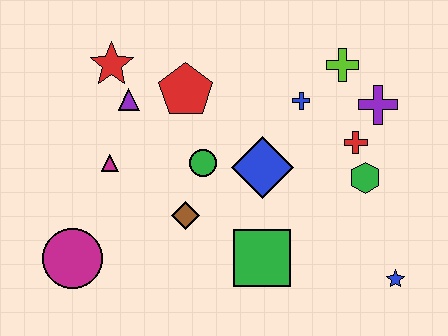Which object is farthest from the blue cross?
The magenta circle is farthest from the blue cross.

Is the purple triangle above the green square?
Yes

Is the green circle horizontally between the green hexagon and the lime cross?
No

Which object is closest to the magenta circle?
The magenta triangle is closest to the magenta circle.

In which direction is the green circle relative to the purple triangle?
The green circle is to the right of the purple triangle.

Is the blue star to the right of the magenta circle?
Yes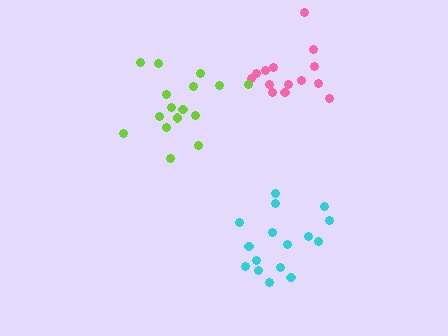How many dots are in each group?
Group 1: 14 dots, Group 2: 16 dots, Group 3: 16 dots (46 total).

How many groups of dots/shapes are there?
There are 3 groups.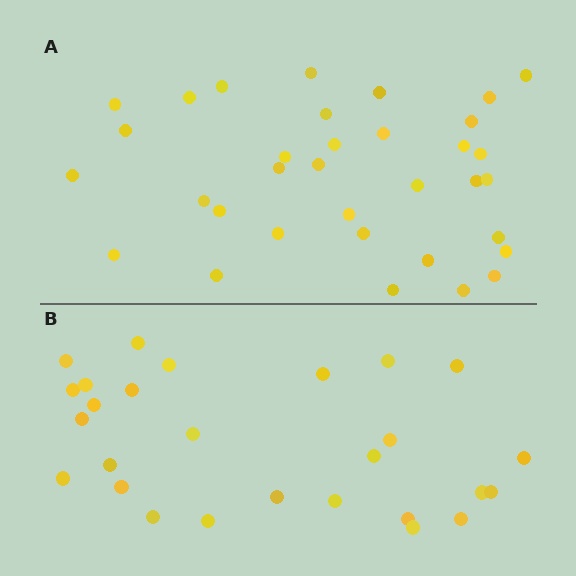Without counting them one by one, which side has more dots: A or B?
Region A (the top region) has more dots.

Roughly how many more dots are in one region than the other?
Region A has roughly 8 or so more dots than region B.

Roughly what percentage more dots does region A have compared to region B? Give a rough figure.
About 25% more.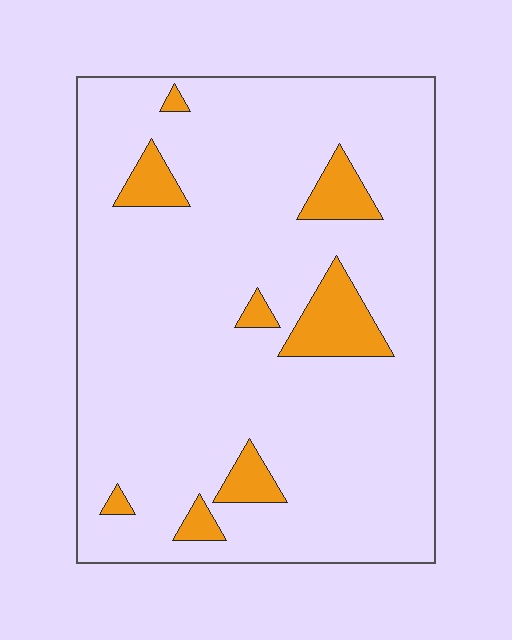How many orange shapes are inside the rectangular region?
8.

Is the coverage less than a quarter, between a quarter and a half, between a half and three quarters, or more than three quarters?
Less than a quarter.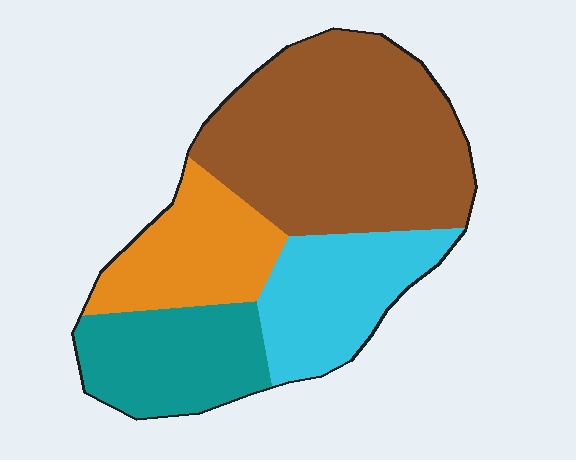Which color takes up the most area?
Brown, at roughly 45%.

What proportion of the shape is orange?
Orange covers roughly 20% of the shape.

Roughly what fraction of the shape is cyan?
Cyan takes up about one fifth (1/5) of the shape.